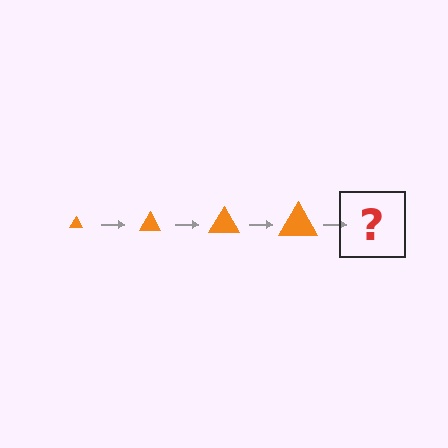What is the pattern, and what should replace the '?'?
The pattern is that the triangle gets progressively larger each step. The '?' should be an orange triangle, larger than the previous one.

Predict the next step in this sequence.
The next step is an orange triangle, larger than the previous one.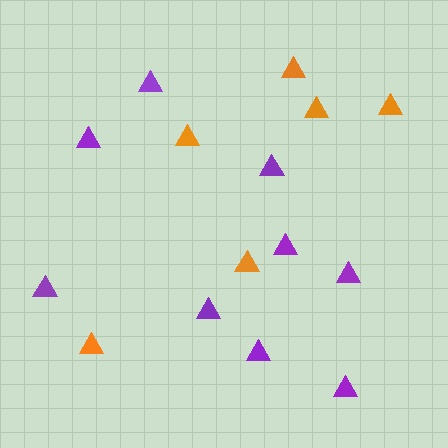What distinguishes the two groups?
There are 2 groups: one group of purple triangles (9) and one group of orange triangles (6).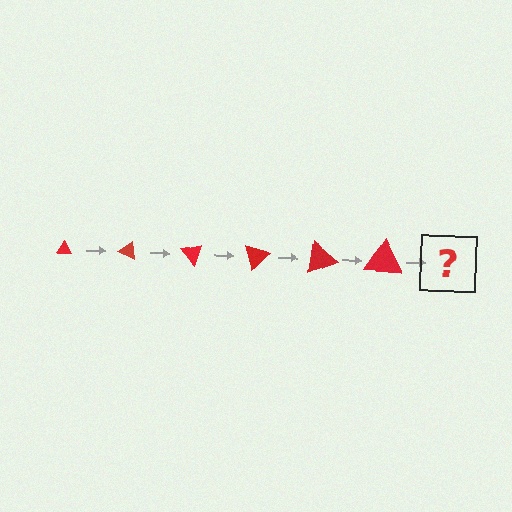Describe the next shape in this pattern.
It should be a triangle, larger than the previous one and rotated 150 degrees from the start.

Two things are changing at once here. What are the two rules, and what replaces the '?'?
The two rules are that the triangle grows larger each step and it rotates 25 degrees each step. The '?' should be a triangle, larger than the previous one and rotated 150 degrees from the start.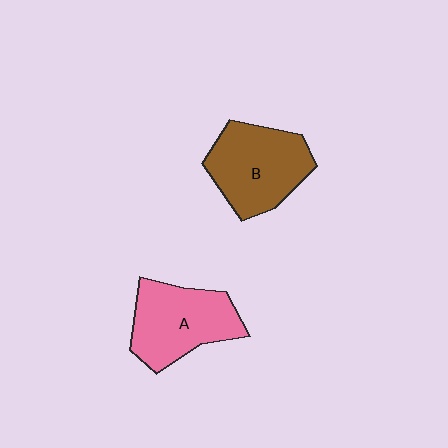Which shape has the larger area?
Shape B (brown).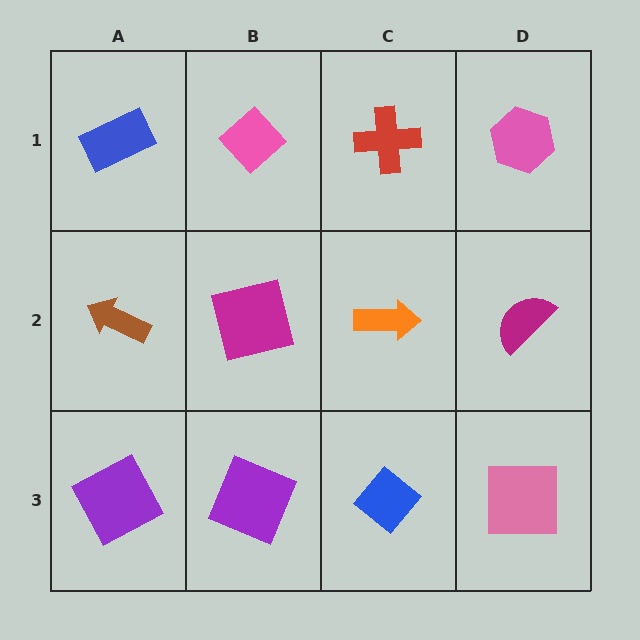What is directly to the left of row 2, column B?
A brown arrow.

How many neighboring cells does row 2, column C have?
4.